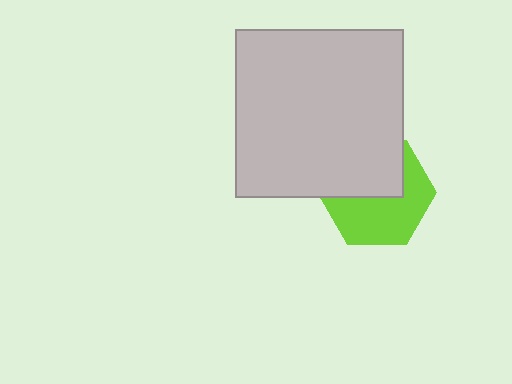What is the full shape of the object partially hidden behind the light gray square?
The partially hidden object is a lime hexagon.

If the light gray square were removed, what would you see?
You would see the complete lime hexagon.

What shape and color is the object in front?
The object in front is a light gray square.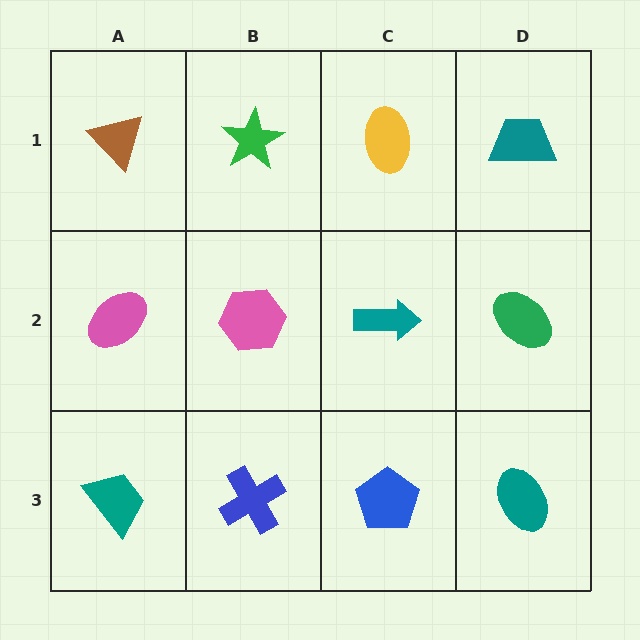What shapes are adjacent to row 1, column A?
A pink ellipse (row 2, column A), a green star (row 1, column B).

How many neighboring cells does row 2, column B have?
4.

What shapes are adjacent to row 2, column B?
A green star (row 1, column B), a blue cross (row 3, column B), a pink ellipse (row 2, column A), a teal arrow (row 2, column C).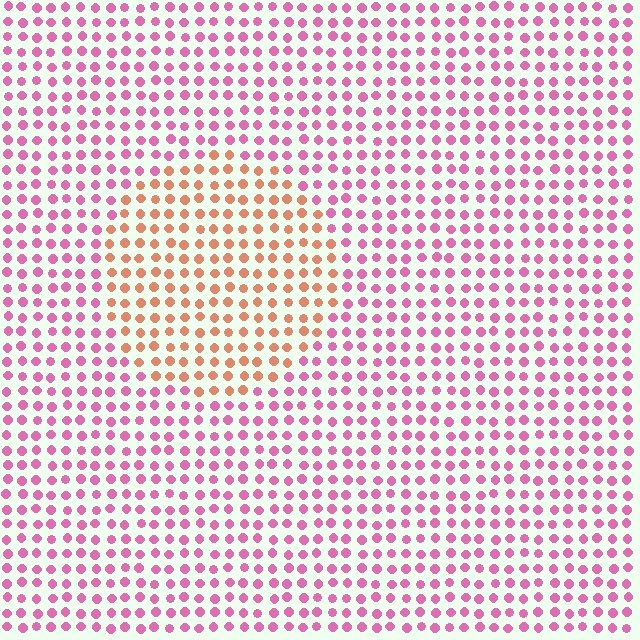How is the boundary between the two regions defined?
The boundary is defined purely by a slight shift in hue (about 51 degrees). Spacing, size, and orientation are identical on both sides.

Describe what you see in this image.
The image is filled with small pink elements in a uniform arrangement. A circle-shaped region is visible where the elements are tinted to a slightly different hue, forming a subtle color boundary.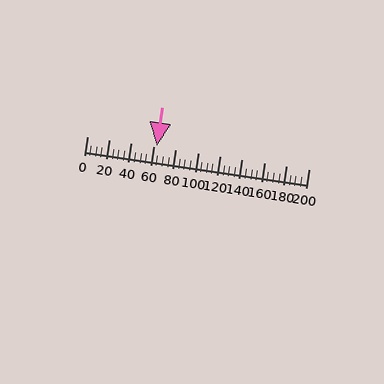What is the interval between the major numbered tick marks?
The major tick marks are spaced 20 units apart.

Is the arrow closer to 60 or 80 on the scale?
The arrow is closer to 60.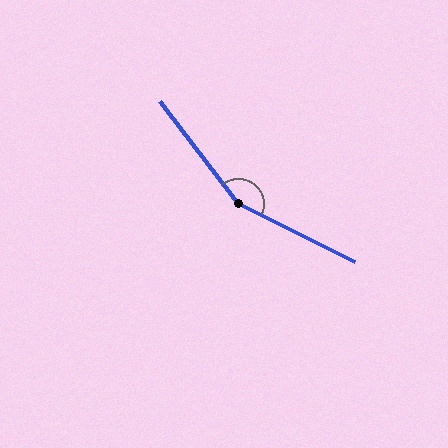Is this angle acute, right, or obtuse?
It is obtuse.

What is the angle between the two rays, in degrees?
Approximately 154 degrees.